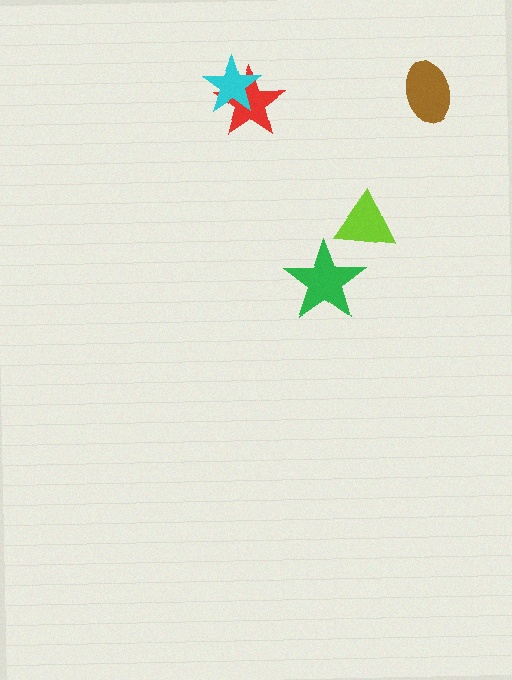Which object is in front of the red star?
The cyan star is in front of the red star.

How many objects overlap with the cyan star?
1 object overlaps with the cyan star.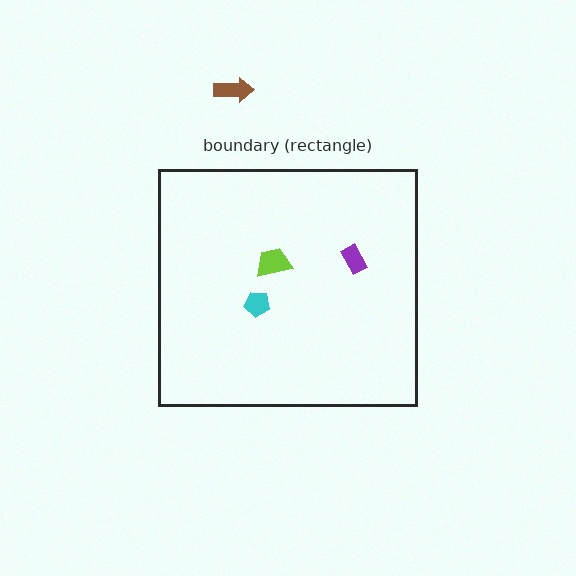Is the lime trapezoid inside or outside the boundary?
Inside.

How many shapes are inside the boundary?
3 inside, 1 outside.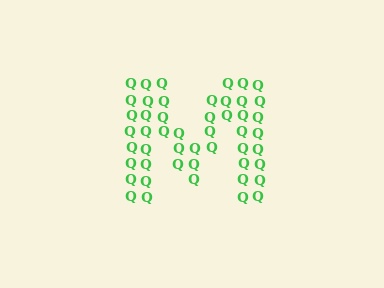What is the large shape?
The large shape is the letter M.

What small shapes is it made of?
It is made of small letter Q's.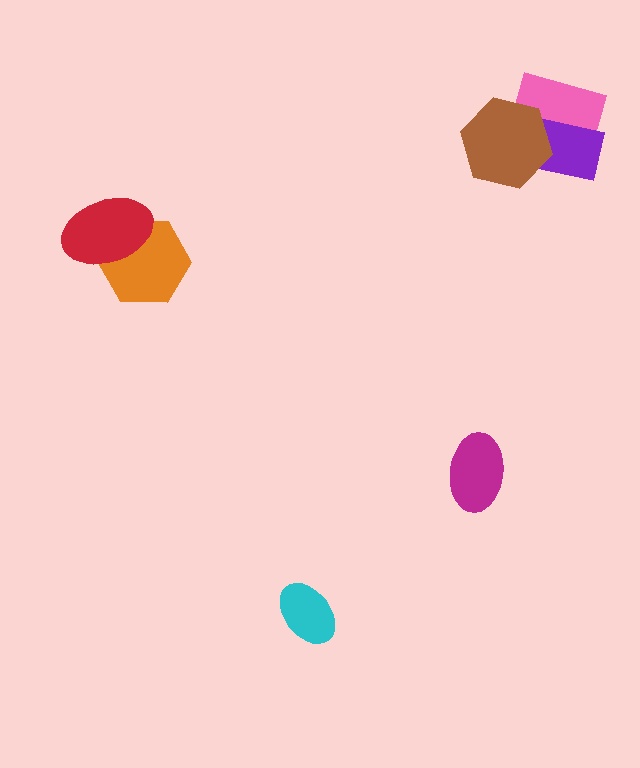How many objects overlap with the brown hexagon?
2 objects overlap with the brown hexagon.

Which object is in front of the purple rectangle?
The brown hexagon is in front of the purple rectangle.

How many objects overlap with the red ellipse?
1 object overlaps with the red ellipse.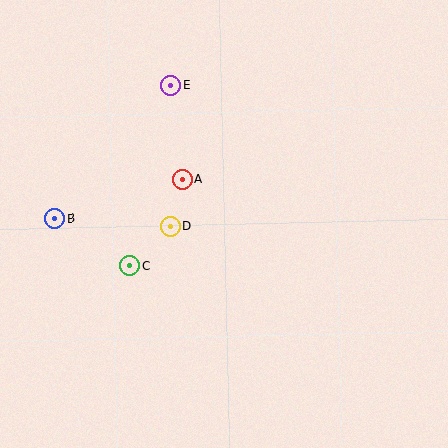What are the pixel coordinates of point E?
Point E is at (170, 86).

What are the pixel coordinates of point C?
Point C is at (130, 266).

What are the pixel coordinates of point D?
Point D is at (170, 226).